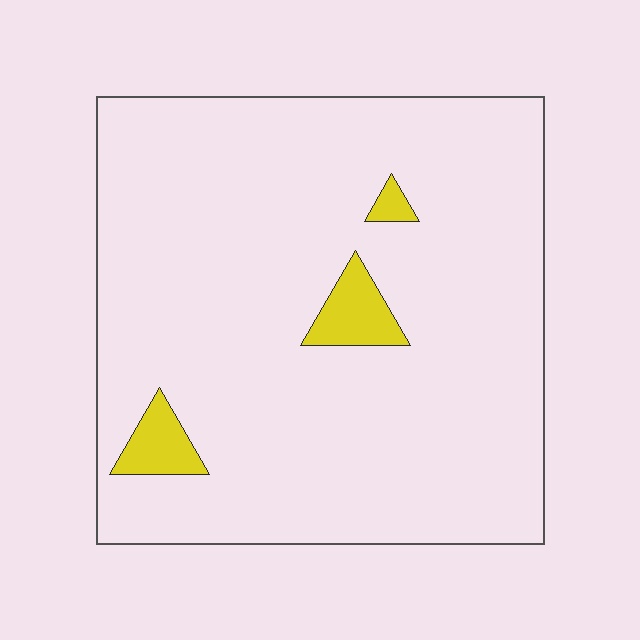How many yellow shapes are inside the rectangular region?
3.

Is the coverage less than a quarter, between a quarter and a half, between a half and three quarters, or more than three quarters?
Less than a quarter.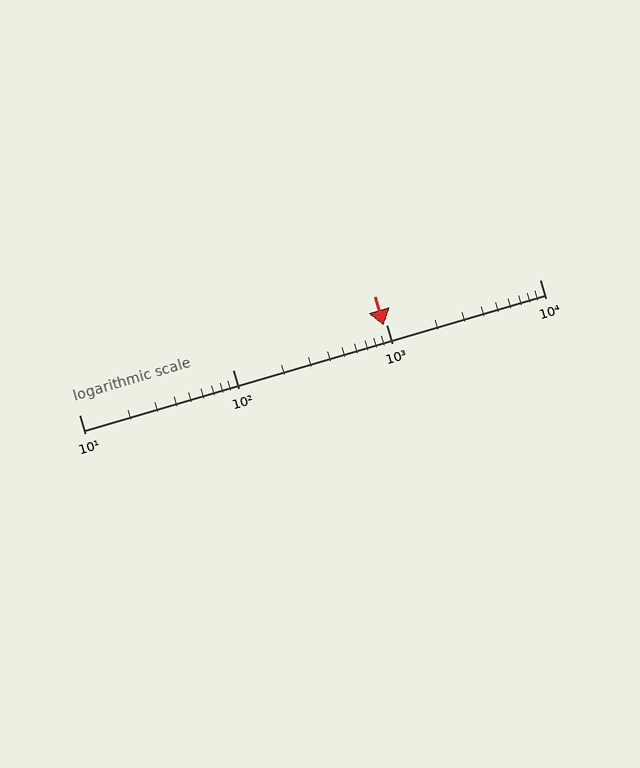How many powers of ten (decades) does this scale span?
The scale spans 3 decades, from 10 to 10000.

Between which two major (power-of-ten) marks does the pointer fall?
The pointer is between 100 and 1000.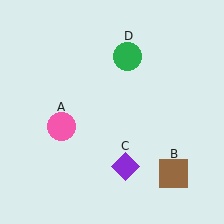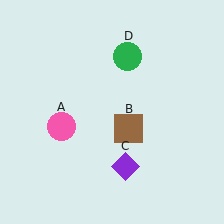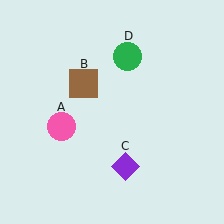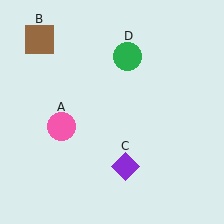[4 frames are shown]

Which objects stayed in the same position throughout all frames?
Pink circle (object A) and purple diamond (object C) and green circle (object D) remained stationary.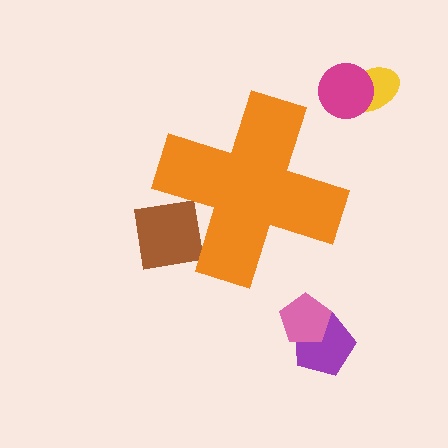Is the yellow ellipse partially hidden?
No, the yellow ellipse is fully visible.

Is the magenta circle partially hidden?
No, the magenta circle is fully visible.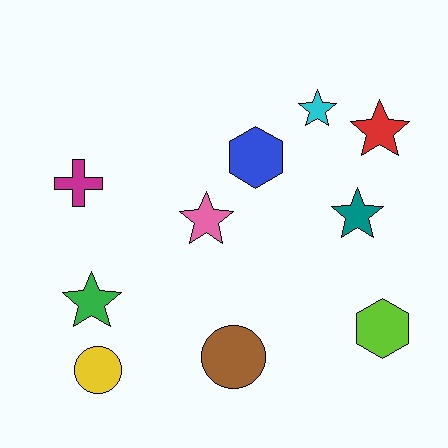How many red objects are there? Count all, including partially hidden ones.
There is 1 red object.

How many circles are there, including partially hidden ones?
There are 2 circles.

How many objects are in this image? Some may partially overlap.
There are 10 objects.